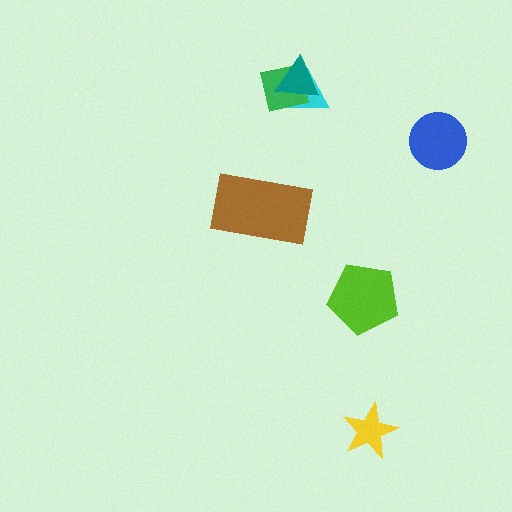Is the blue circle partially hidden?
No, no other shape covers it.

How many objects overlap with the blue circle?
0 objects overlap with the blue circle.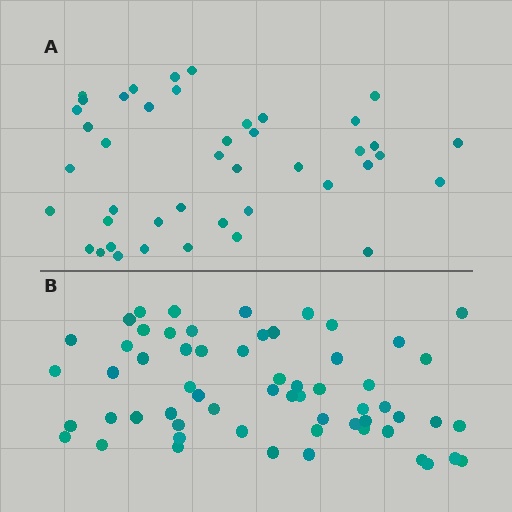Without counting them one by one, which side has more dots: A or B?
Region B (the bottom region) has more dots.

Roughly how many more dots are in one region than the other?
Region B has approximately 15 more dots than region A.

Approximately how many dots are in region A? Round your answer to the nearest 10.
About 40 dots. (The exact count is 43, which rounds to 40.)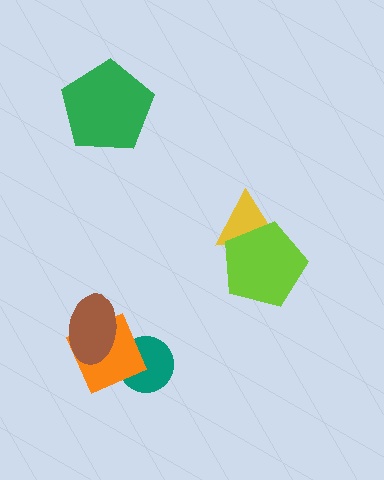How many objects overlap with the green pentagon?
0 objects overlap with the green pentagon.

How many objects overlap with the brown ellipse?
1 object overlaps with the brown ellipse.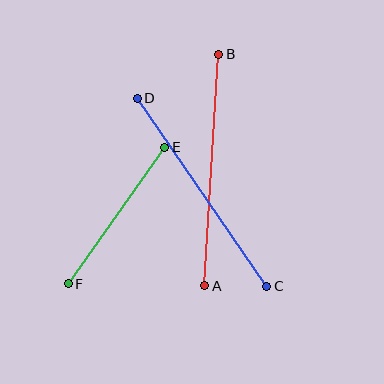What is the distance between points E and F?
The distance is approximately 167 pixels.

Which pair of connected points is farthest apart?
Points A and B are farthest apart.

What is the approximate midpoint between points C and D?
The midpoint is at approximately (202, 192) pixels.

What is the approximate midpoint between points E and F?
The midpoint is at approximately (116, 216) pixels.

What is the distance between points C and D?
The distance is approximately 228 pixels.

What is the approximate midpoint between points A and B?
The midpoint is at approximately (212, 170) pixels.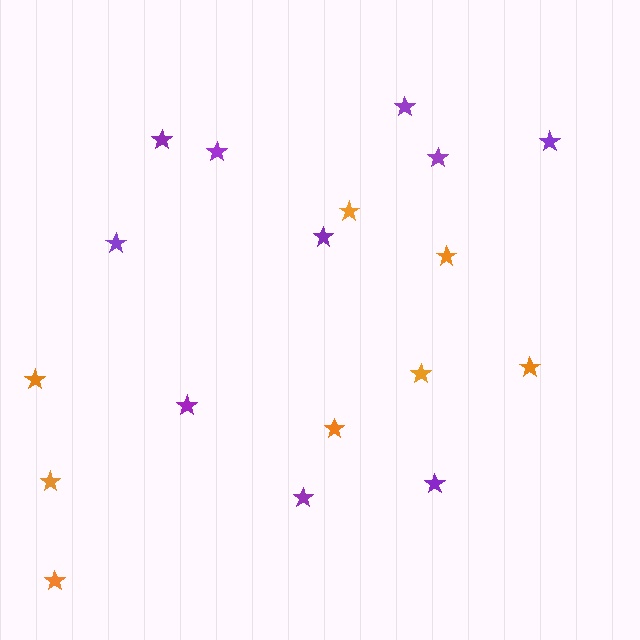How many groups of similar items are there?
There are 2 groups: one group of purple stars (10) and one group of orange stars (8).